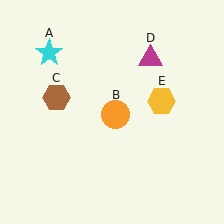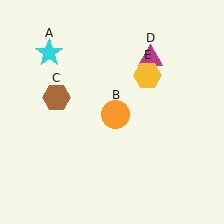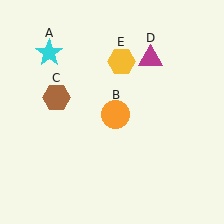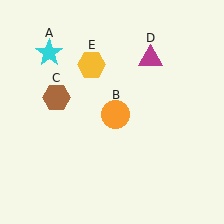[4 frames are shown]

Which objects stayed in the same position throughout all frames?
Cyan star (object A) and orange circle (object B) and brown hexagon (object C) and magenta triangle (object D) remained stationary.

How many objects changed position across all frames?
1 object changed position: yellow hexagon (object E).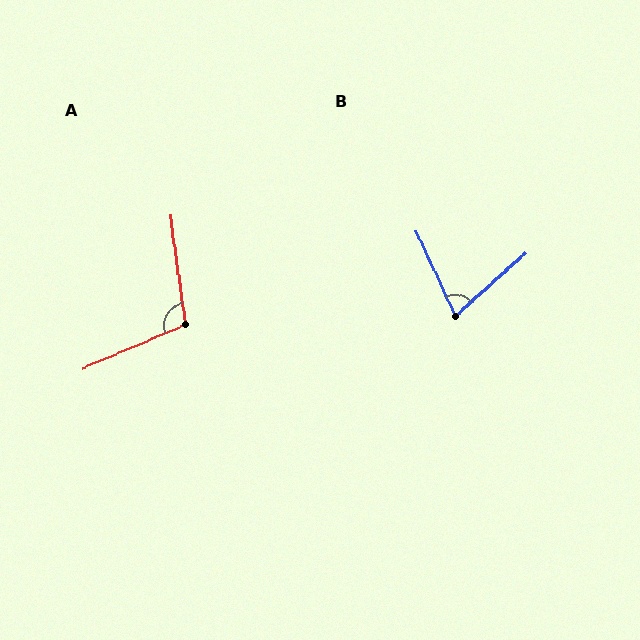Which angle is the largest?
A, at approximately 106 degrees.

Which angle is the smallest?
B, at approximately 73 degrees.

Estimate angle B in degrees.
Approximately 73 degrees.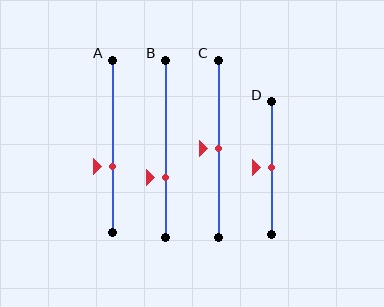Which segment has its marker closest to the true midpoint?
Segment C has its marker closest to the true midpoint.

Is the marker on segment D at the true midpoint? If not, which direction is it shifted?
Yes, the marker on segment D is at the true midpoint.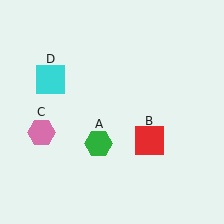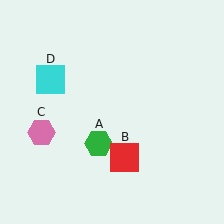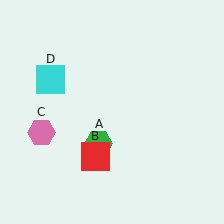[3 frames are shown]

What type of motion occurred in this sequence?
The red square (object B) rotated clockwise around the center of the scene.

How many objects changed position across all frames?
1 object changed position: red square (object B).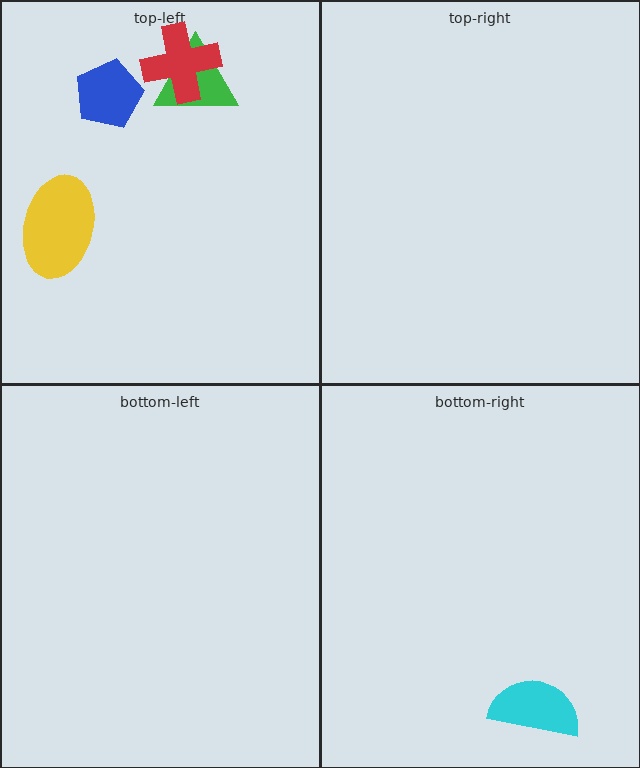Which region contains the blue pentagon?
The top-left region.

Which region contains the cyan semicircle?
The bottom-right region.